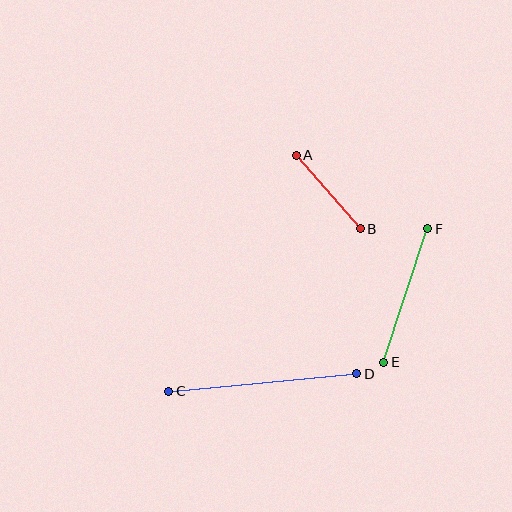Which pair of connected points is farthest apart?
Points C and D are farthest apart.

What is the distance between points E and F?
The distance is approximately 141 pixels.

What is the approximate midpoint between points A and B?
The midpoint is at approximately (328, 192) pixels.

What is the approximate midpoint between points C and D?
The midpoint is at approximately (263, 383) pixels.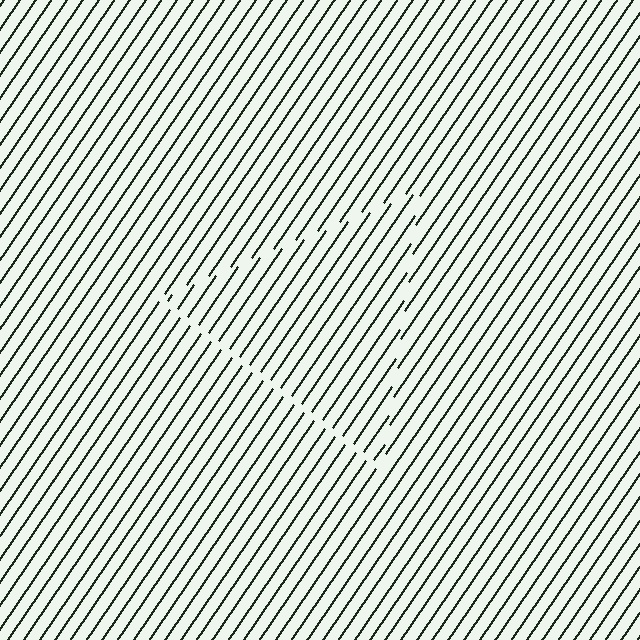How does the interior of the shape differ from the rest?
The interior of the shape contains the same grating, shifted by half a period — the contour is defined by the phase discontinuity where line-ends from the inner and outer gratings abut.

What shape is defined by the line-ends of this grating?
An illusory triangle. The interior of the shape contains the same grating, shifted by half a period — the contour is defined by the phase discontinuity where line-ends from the inner and outer gratings abut.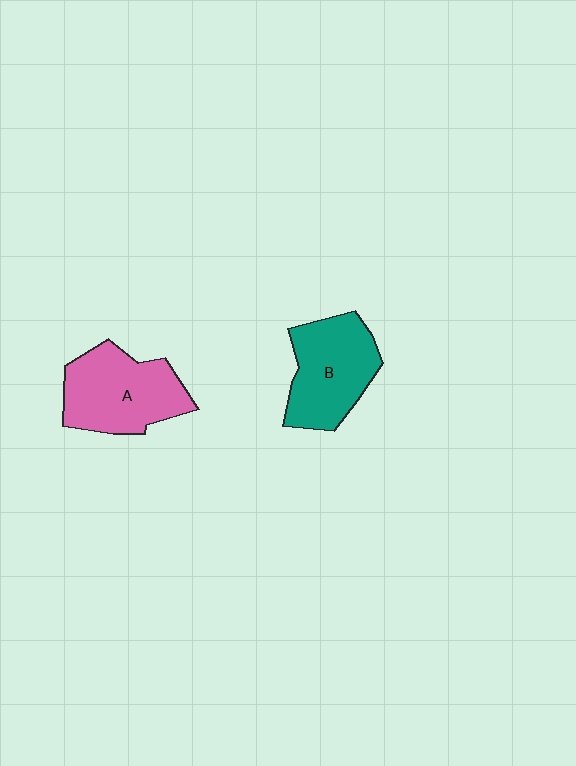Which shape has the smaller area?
Shape B (teal).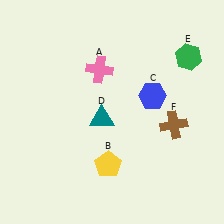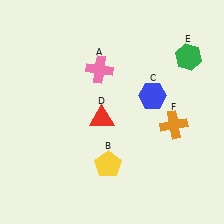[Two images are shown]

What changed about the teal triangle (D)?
In Image 1, D is teal. In Image 2, it changed to red.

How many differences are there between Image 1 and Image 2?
There are 2 differences between the two images.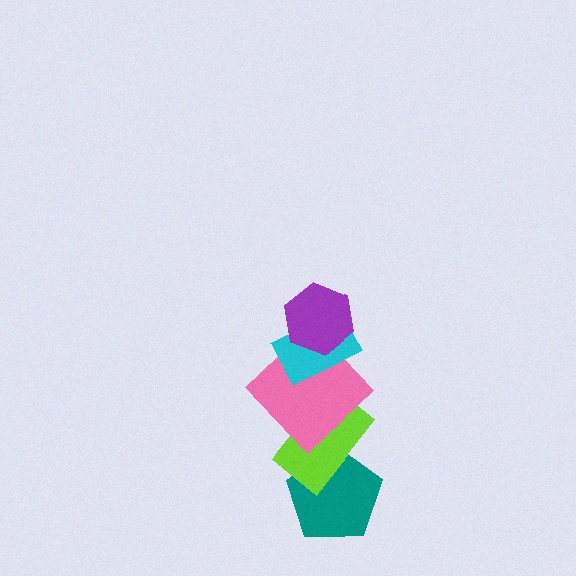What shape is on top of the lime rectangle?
The pink diamond is on top of the lime rectangle.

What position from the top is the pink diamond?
The pink diamond is 3rd from the top.